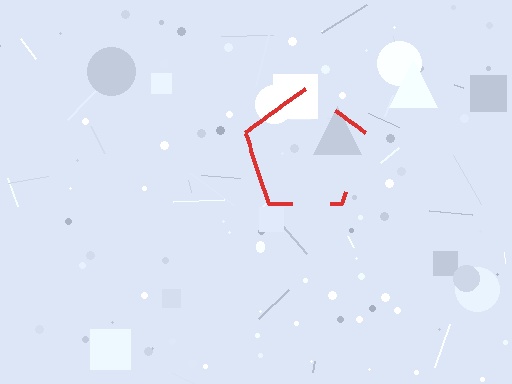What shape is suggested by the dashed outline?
The dashed outline suggests a pentagon.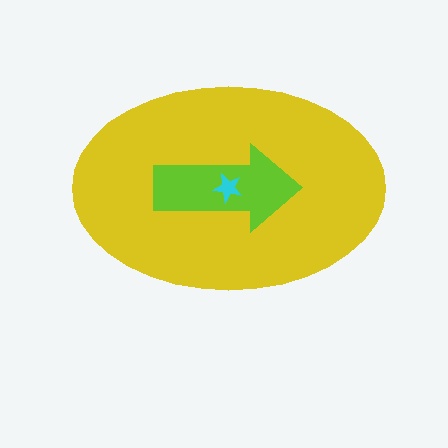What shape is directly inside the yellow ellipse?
The lime arrow.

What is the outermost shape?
The yellow ellipse.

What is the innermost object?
The cyan star.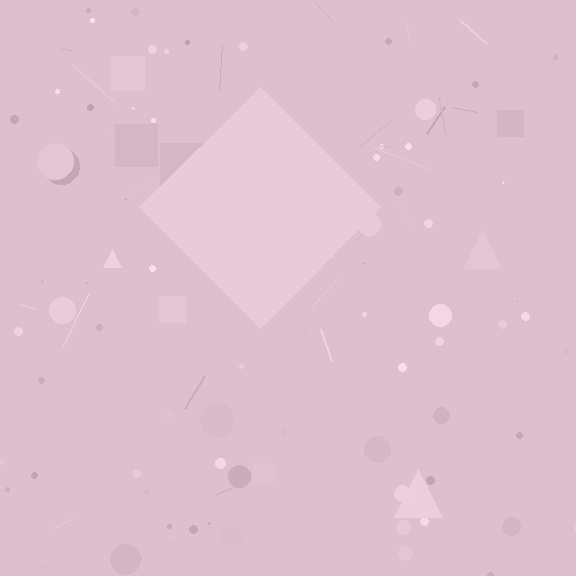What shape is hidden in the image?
A diamond is hidden in the image.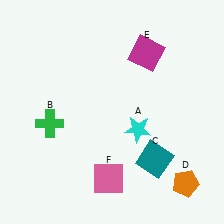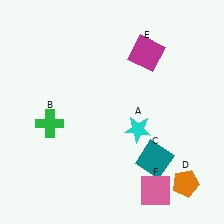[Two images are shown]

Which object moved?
The pink square (F) moved right.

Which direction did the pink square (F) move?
The pink square (F) moved right.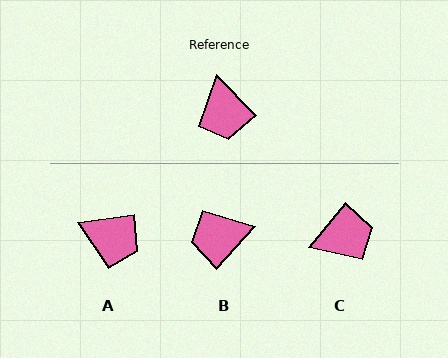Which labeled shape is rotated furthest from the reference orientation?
C, about 96 degrees away.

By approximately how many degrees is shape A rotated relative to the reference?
Approximately 53 degrees counter-clockwise.